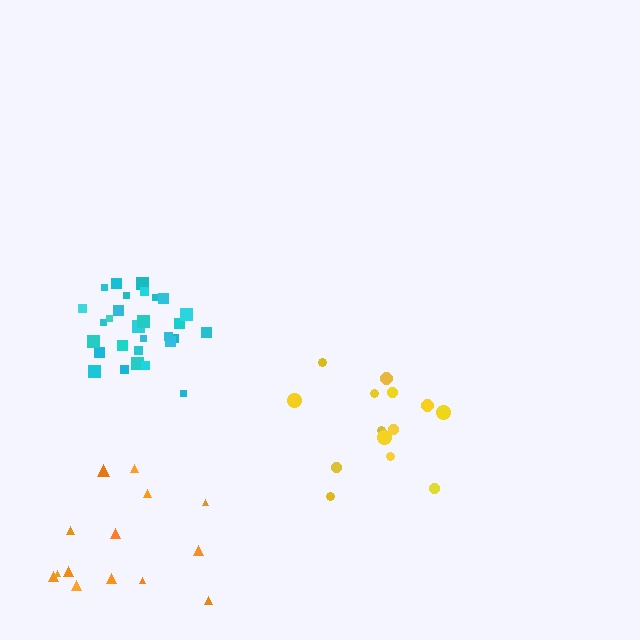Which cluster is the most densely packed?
Cyan.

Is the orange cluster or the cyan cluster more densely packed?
Cyan.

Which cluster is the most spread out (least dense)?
Orange.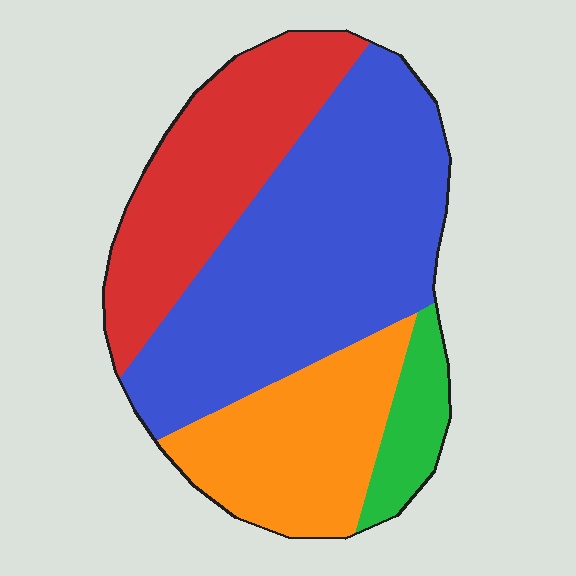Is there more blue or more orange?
Blue.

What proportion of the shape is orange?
Orange takes up about one fifth (1/5) of the shape.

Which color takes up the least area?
Green, at roughly 10%.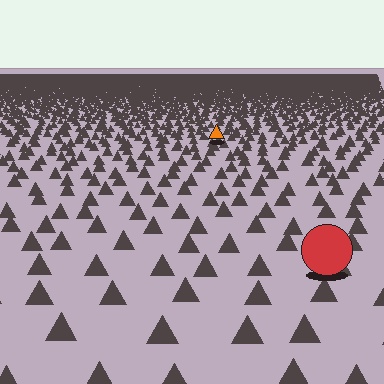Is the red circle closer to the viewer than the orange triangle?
Yes. The red circle is closer — you can tell from the texture gradient: the ground texture is coarser near it.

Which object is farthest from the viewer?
The orange triangle is farthest from the viewer. It appears smaller and the ground texture around it is denser.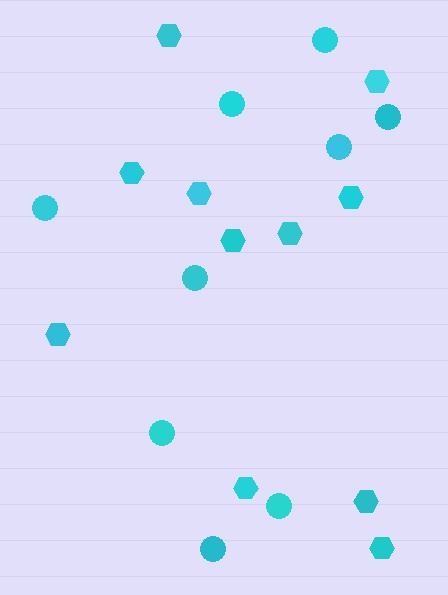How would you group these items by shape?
There are 2 groups: one group of hexagons (11) and one group of circles (9).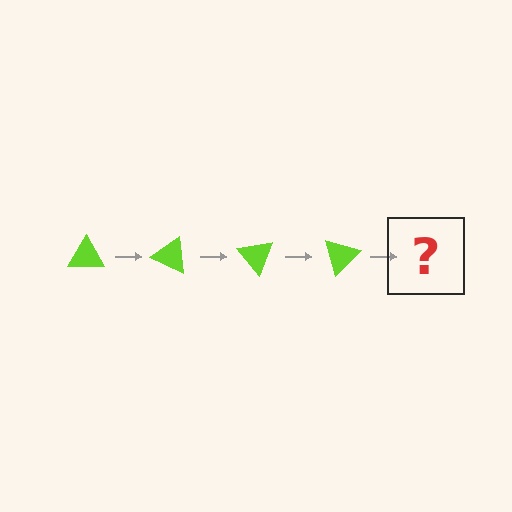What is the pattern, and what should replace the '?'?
The pattern is that the triangle rotates 25 degrees each step. The '?' should be a lime triangle rotated 100 degrees.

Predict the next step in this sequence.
The next step is a lime triangle rotated 100 degrees.